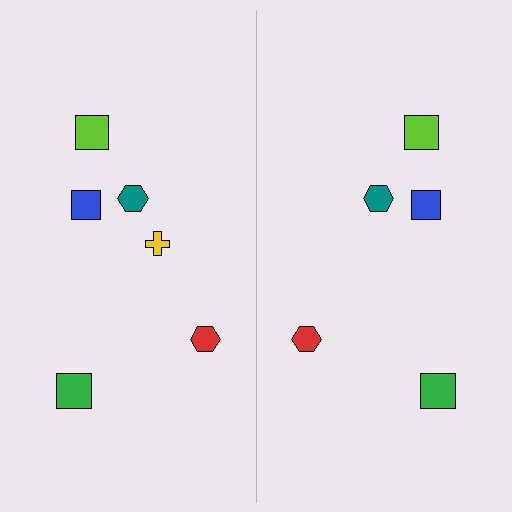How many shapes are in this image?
There are 11 shapes in this image.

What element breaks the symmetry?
A yellow cross is missing from the right side.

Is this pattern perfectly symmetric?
No, the pattern is not perfectly symmetric. A yellow cross is missing from the right side.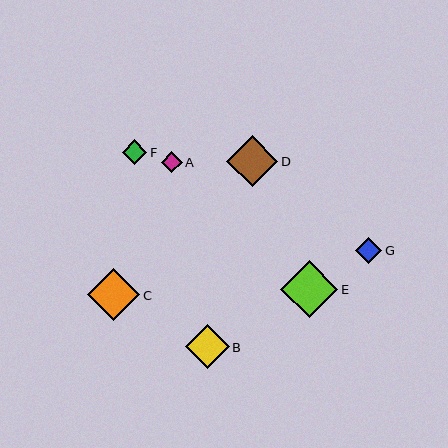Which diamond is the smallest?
Diamond A is the smallest with a size of approximately 21 pixels.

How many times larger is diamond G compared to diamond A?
Diamond G is approximately 1.3 times the size of diamond A.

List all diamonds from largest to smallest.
From largest to smallest: E, C, D, B, G, F, A.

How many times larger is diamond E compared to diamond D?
Diamond E is approximately 1.1 times the size of diamond D.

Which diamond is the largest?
Diamond E is the largest with a size of approximately 57 pixels.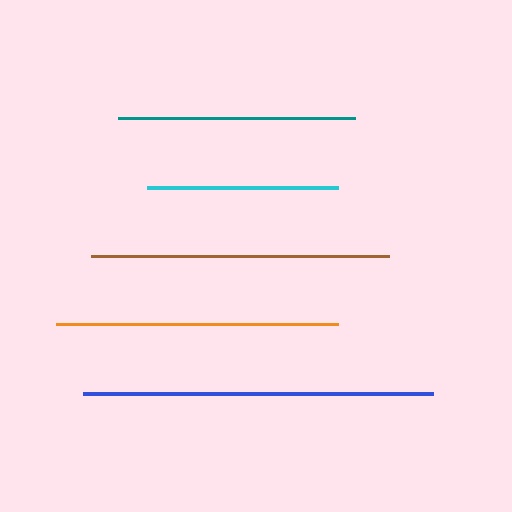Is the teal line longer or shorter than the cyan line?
The teal line is longer than the cyan line.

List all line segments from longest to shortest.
From longest to shortest: blue, brown, orange, teal, cyan.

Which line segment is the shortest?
The cyan line is the shortest at approximately 192 pixels.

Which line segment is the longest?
The blue line is the longest at approximately 350 pixels.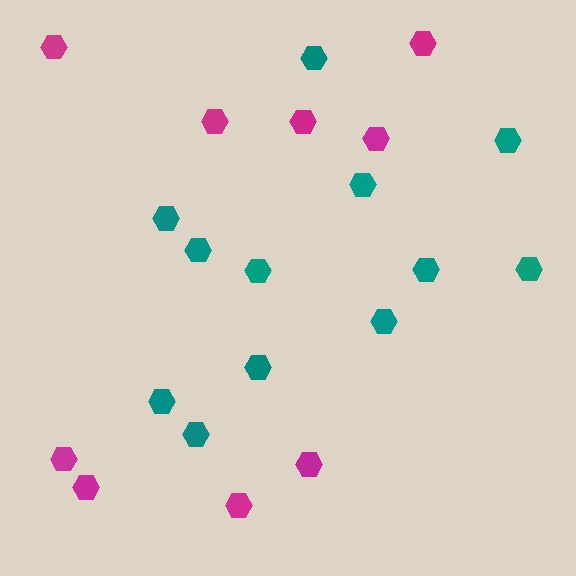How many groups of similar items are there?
There are 2 groups: one group of teal hexagons (12) and one group of magenta hexagons (9).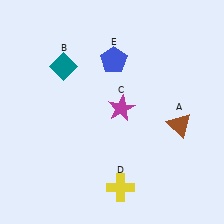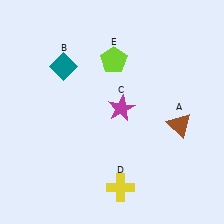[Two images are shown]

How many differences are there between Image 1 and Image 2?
There is 1 difference between the two images.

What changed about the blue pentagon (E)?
In Image 1, E is blue. In Image 2, it changed to lime.